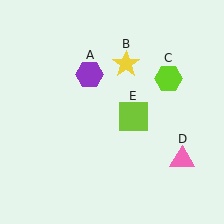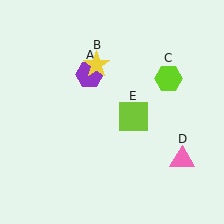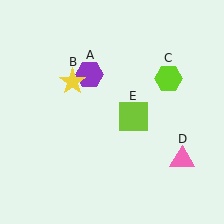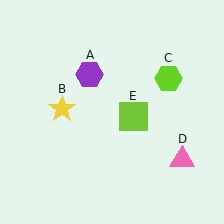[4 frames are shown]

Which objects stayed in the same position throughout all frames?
Purple hexagon (object A) and lime hexagon (object C) and pink triangle (object D) and lime square (object E) remained stationary.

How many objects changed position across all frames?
1 object changed position: yellow star (object B).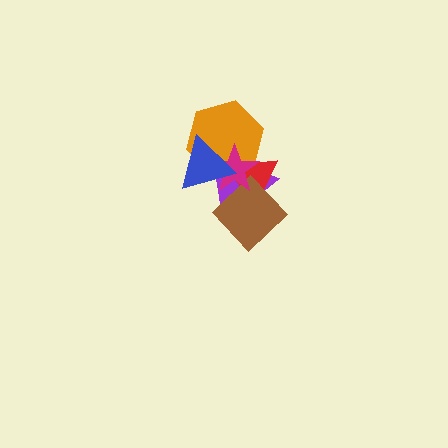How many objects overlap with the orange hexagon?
4 objects overlap with the orange hexagon.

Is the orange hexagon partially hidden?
Yes, it is partially covered by another shape.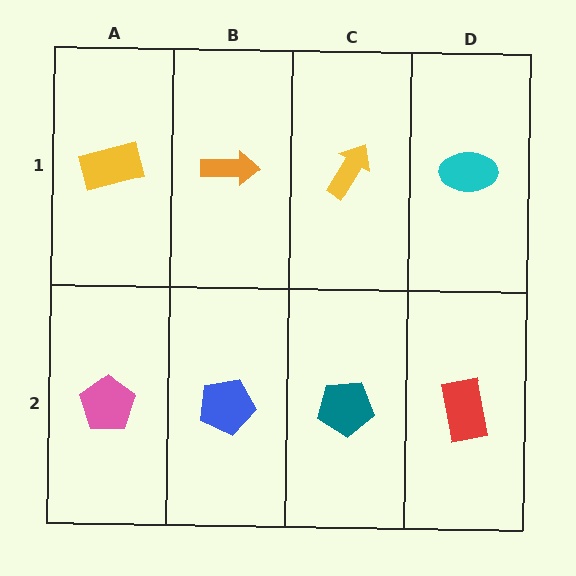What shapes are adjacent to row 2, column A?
A yellow rectangle (row 1, column A), a blue pentagon (row 2, column B).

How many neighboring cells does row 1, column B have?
3.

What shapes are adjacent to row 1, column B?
A blue pentagon (row 2, column B), a yellow rectangle (row 1, column A), a yellow arrow (row 1, column C).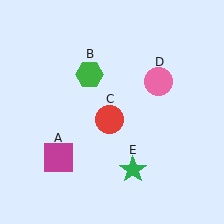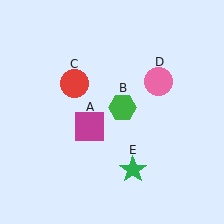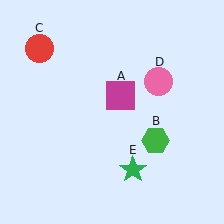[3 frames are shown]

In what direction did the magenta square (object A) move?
The magenta square (object A) moved up and to the right.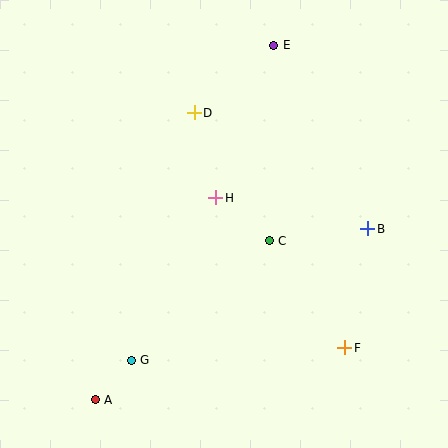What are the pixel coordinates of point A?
Point A is at (95, 400).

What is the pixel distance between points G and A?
The distance between G and A is 53 pixels.